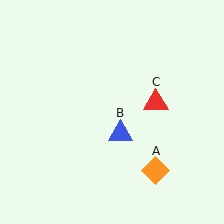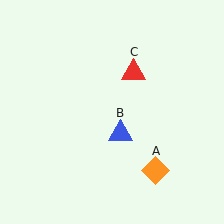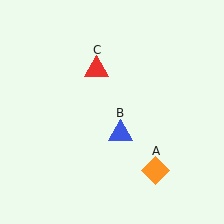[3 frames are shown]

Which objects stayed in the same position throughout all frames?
Orange diamond (object A) and blue triangle (object B) remained stationary.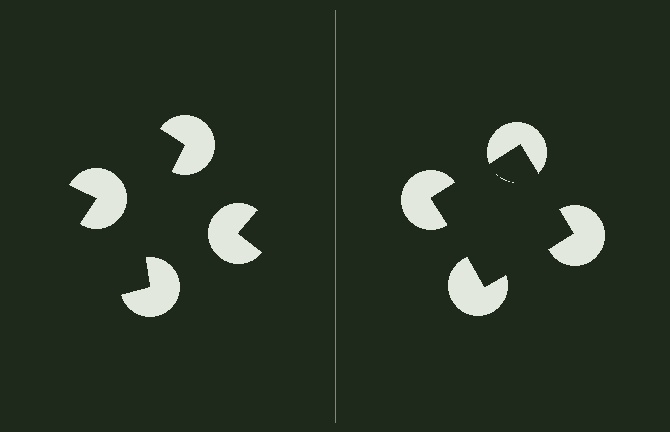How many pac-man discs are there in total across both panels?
8 — 4 on each side.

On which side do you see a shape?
An illusory square appears on the right side. On the left side the wedge cuts are rotated, so no coherent shape forms.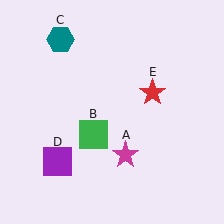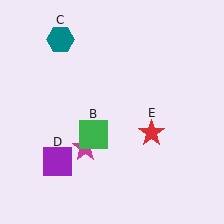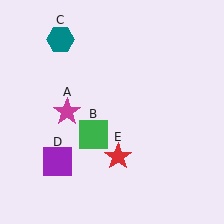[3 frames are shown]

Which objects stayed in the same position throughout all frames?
Green square (object B) and teal hexagon (object C) and purple square (object D) remained stationary.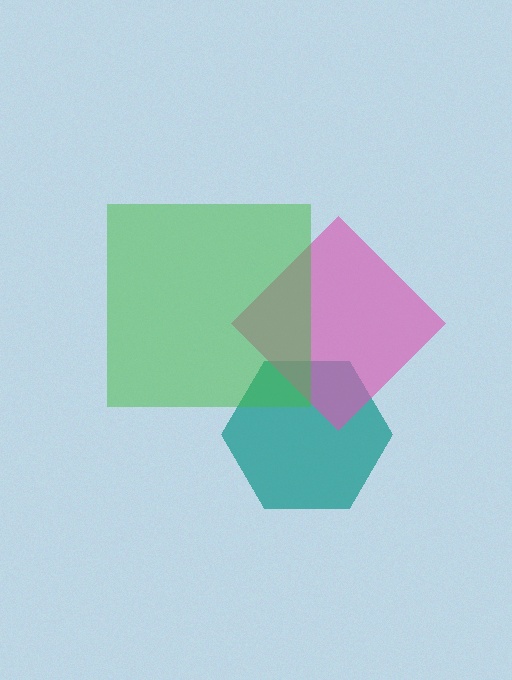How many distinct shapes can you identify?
There are 3 distinct shapes: a teal hexagon, a pink diamond, a green square.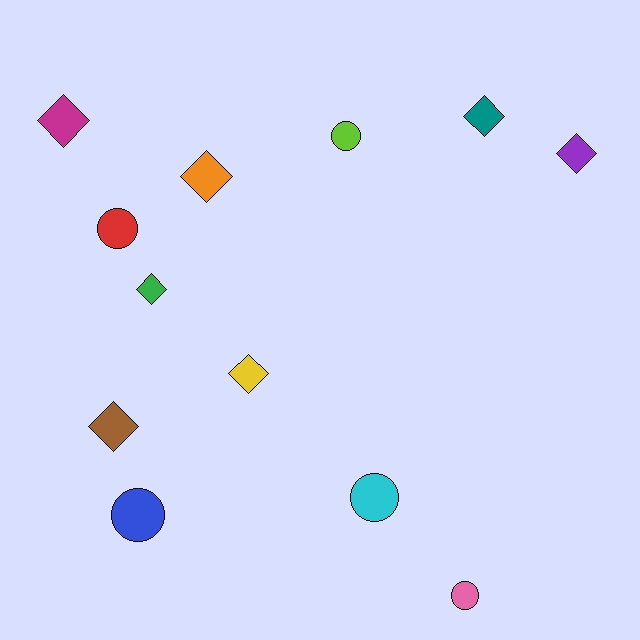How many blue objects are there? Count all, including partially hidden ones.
There is 1 blue object.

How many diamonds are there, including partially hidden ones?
There are 7 diamonds.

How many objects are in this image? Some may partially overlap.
There are 12 objects.